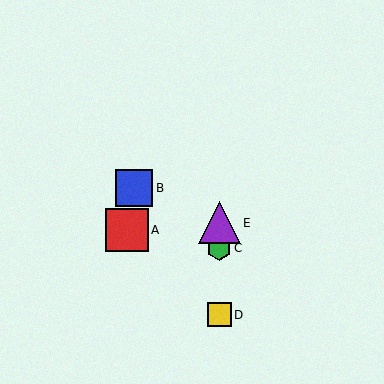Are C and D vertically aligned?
Yes, both are at x≈219.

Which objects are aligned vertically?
Objects C, D, E are aligned vertically.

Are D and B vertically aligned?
No, D is at x≈219 and B is at x≈134.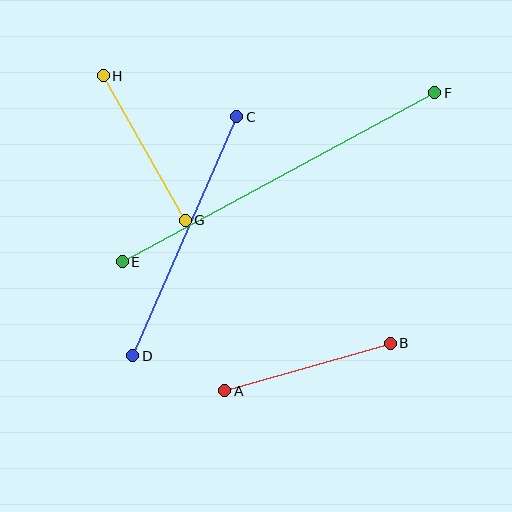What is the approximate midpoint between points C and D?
The midpoint is at approximately (185, 236) pixels.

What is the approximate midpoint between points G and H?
The midpoint is at approximately (144, 148) pixels.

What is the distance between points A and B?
The distance is approximately 172 pixels.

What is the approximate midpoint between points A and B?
The midpoint is at approximately (307, 367) pixels.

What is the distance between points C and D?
The distance is approximately 261 pixels.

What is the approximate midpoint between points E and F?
The midpoint is at approximately (279, 177) pixels.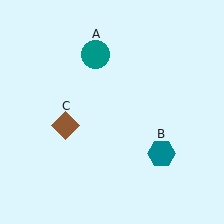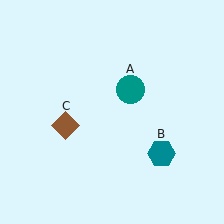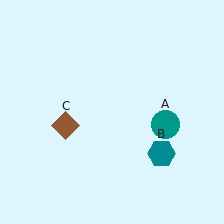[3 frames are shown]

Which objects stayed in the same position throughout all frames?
Teal hexagon (object B) and brown diamond (object C) remained stationary.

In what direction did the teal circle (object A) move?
The teal circle (object A) moved down and to the right.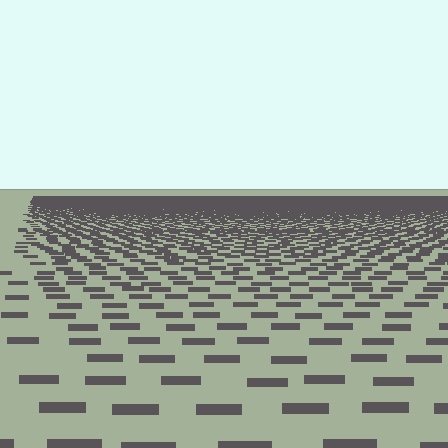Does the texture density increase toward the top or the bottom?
Density increases toward the top.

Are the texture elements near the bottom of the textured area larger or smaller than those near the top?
Larger. Near the bottom, elements are closer to the viewer and appear at a bigger on-screen size.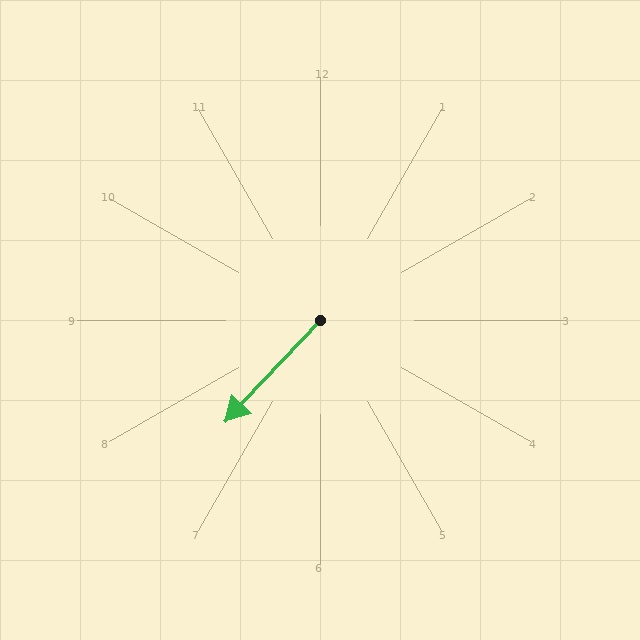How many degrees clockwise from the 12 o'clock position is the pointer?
Approximately 223 degrees.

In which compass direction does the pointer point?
Southwest.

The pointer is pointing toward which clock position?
Roughly 7 o'clock.